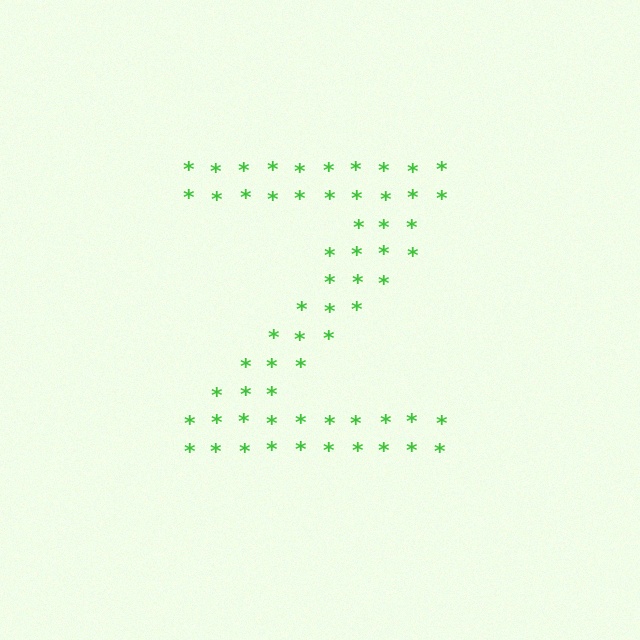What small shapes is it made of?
It is made of small asterisks.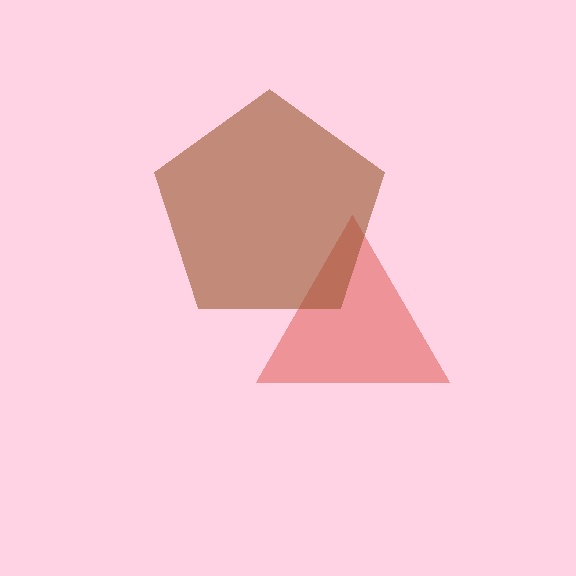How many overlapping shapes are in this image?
There are 2 overlapping shapes in the image.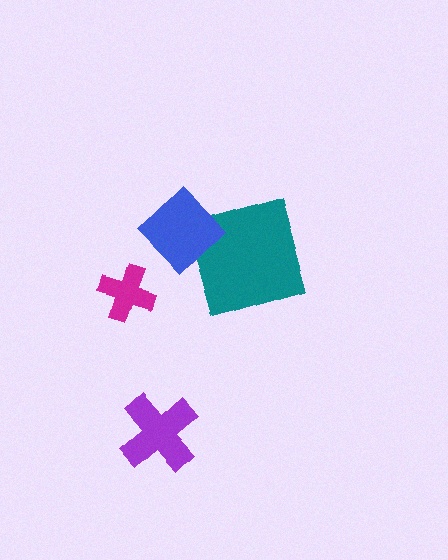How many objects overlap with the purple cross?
0 objects overlap with the purple cross.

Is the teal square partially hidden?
Yes, it is partially covered by another shape.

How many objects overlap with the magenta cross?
0 objects overlap with the magenta cross.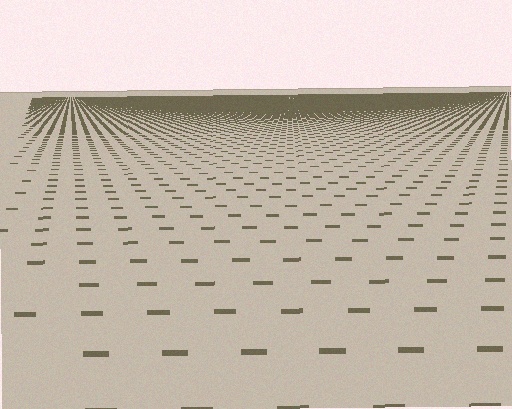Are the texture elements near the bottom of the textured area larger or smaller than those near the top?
Larger. Near the bottom, elements are closer to the viewer and appear at a bigger on-screen size.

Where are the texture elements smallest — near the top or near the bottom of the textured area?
Near the top.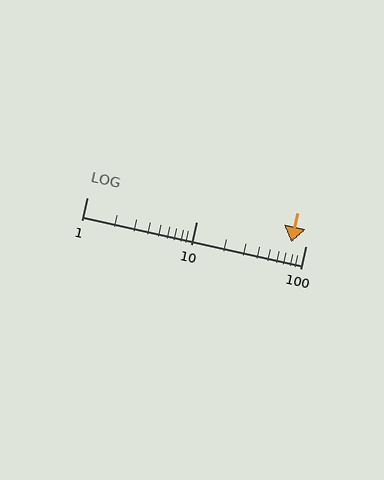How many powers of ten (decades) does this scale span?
The scale spans 2 decades, from 1 to 100.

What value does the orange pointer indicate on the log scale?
The pointer indicates approximately 74.